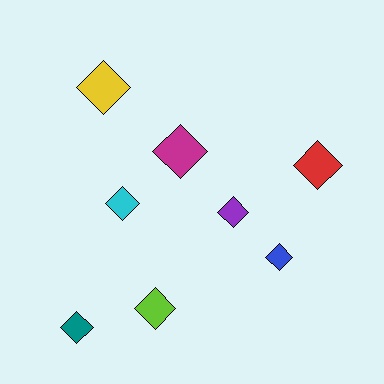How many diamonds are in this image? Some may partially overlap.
There are 8 diamonds.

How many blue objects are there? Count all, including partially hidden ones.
There is 1 blue object.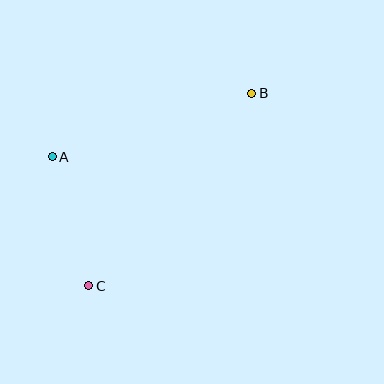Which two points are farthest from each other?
Points B and C are farthest from each other.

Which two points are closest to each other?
Points A and C are closest to each other.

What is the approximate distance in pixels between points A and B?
The distance between A and B is approximately 210 pixels.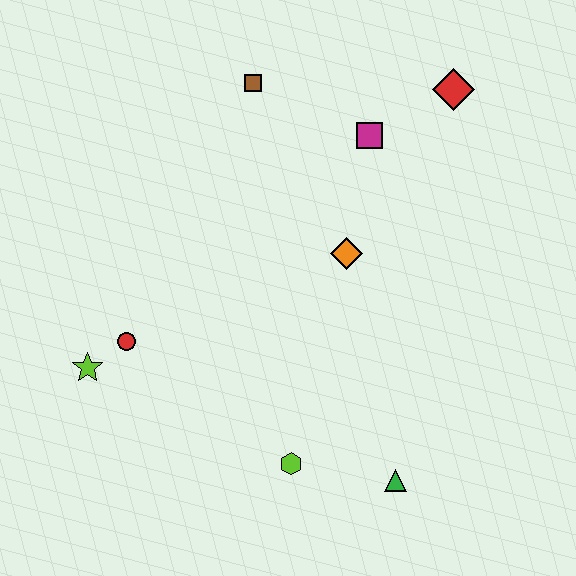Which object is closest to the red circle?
The lime star is closest to the red circle.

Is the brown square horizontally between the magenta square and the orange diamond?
No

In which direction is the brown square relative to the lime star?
The brown square is above the lime star.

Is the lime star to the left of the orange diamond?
Yes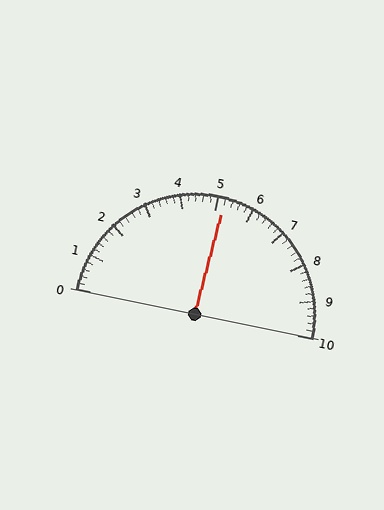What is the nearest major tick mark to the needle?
The nearest major tick mark is 5.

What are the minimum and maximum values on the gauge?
The gauge ranges from 0 to 10.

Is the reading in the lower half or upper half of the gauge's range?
The reading is in the upper half of the range (0 to 10).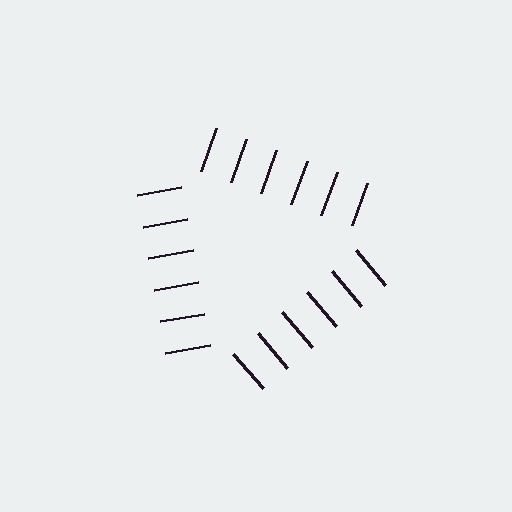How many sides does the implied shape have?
3 sides — the line-ends trace a triangle.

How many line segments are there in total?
18 — 6 along each of the 3 edges.